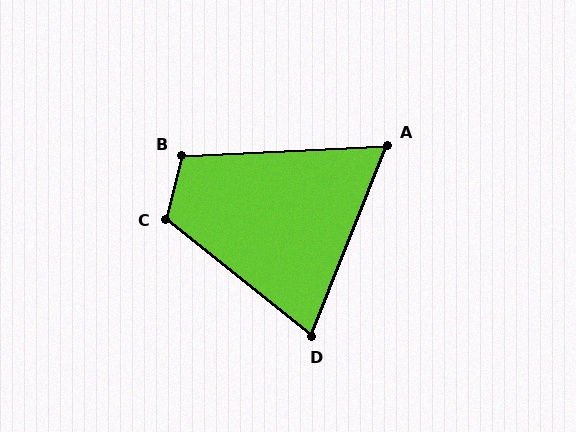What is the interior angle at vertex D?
Approximately 73 degrees (acute).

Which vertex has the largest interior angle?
C, at approximately 115 degrees.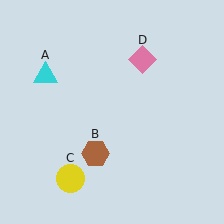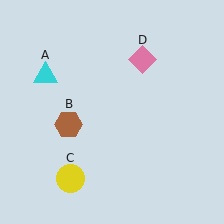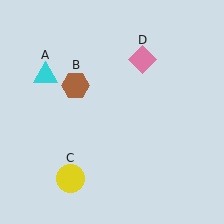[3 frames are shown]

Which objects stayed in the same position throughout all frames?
Cyan triangle (object A) and yellow circle (object C) and pink diamond (object D) remained stationary.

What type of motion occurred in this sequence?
The brown hexagon (object B) rotated clockwise around the center of the scene.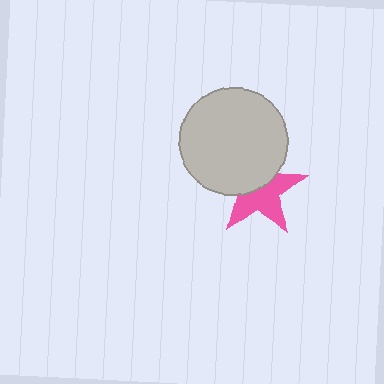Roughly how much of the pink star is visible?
About half of it is visible (roughly 56%).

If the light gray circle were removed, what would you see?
You would see the complete pink star.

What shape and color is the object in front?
The object in front is a light gray circle.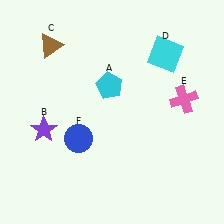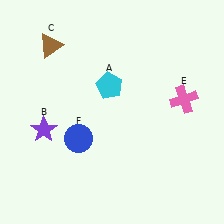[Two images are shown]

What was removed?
The cyan square (D) was removed in Image 2.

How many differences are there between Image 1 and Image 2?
There is 1 difference between the two images.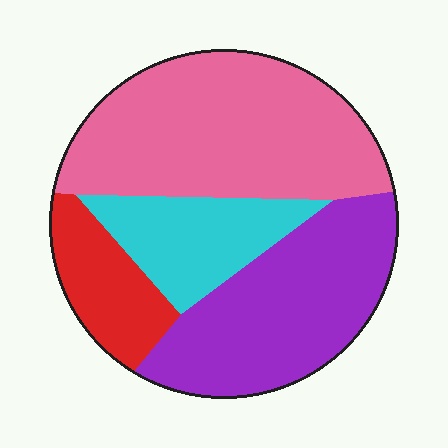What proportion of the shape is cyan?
Cyan covers roughly 15% of the shape.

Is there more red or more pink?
Pink.